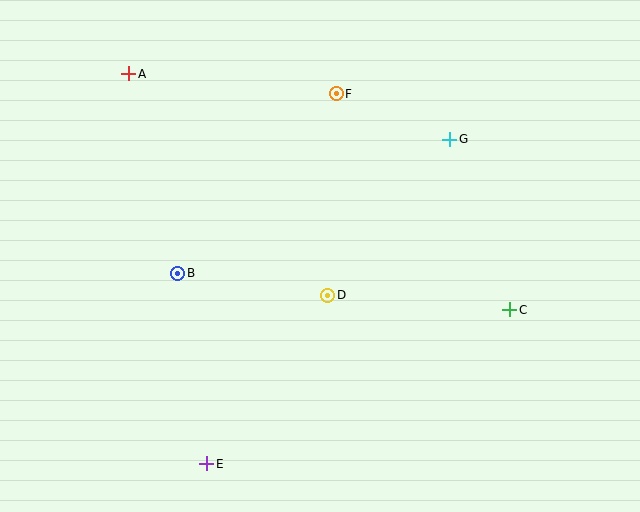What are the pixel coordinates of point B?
Point B is at (178, 273).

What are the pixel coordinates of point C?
Point C is at (510, 310).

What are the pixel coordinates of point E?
Point E is at (207, 464).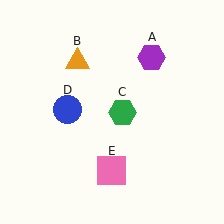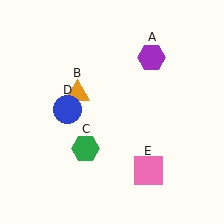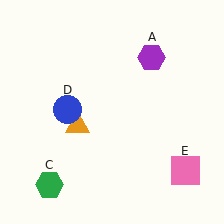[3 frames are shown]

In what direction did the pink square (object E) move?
The pink square (object E) moved right.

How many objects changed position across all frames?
3 objects changed position: orange triangle (object B), green hexagon (object C), pink square (object E).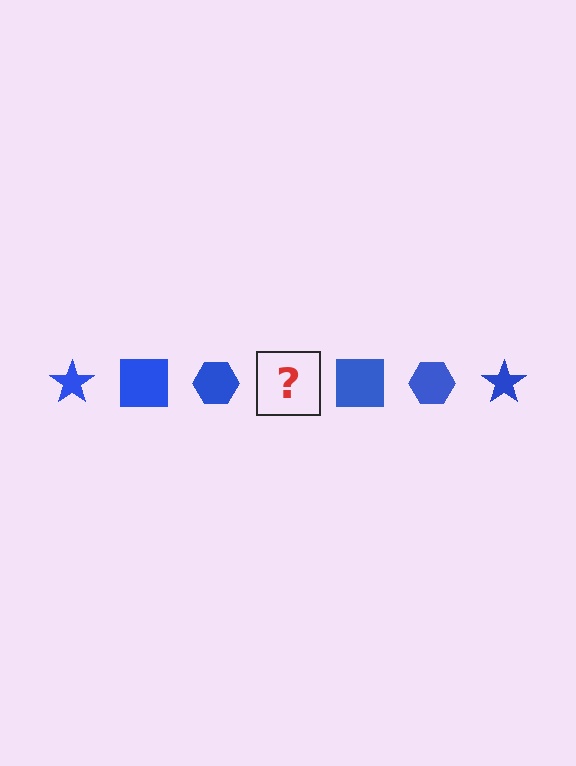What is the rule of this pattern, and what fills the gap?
The rule is that the pattern cycles through star, square, hexagon shapes in blue. The gap should be filled with a blue star.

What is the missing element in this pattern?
The missing element is a blue star.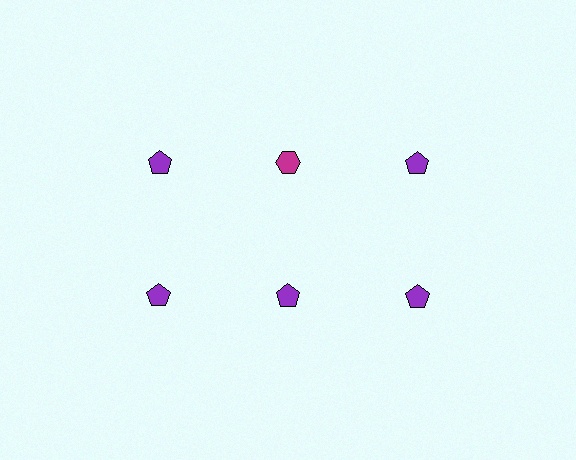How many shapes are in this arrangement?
There are 6 shapes arranged in a grid pattern.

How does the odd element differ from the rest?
It differs in both color (magenta instead of purple) and shape (hexagon instead of pentagon).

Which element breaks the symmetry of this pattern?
The magenta hexagon in the top row, second from left column breaks the symmetry. All other shapes are purple pentagons.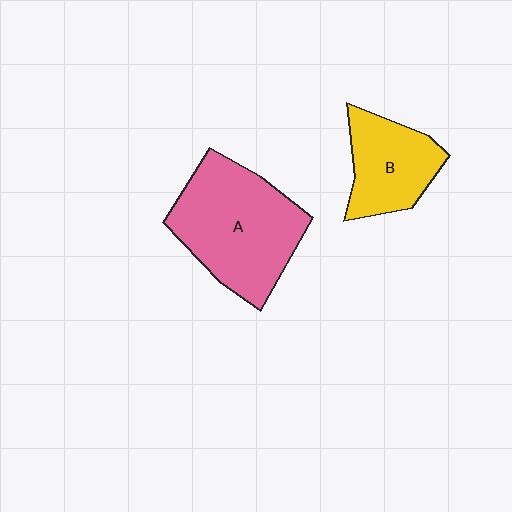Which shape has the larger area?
Shape A (pink).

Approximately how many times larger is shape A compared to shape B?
Approximately 1.7 times.